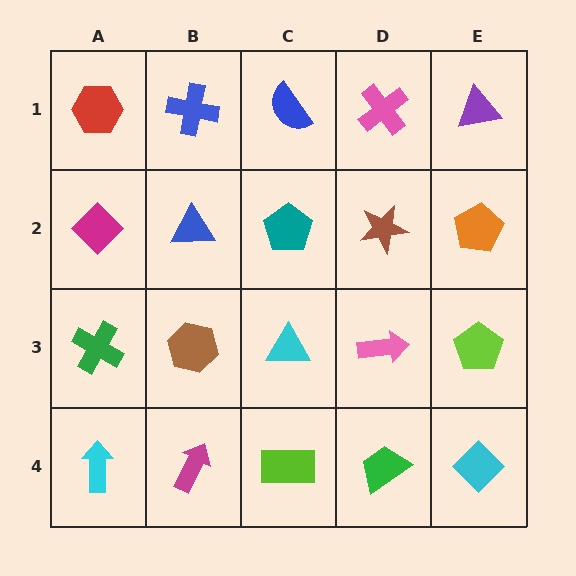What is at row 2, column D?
A brown star.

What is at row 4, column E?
A cyan diamond.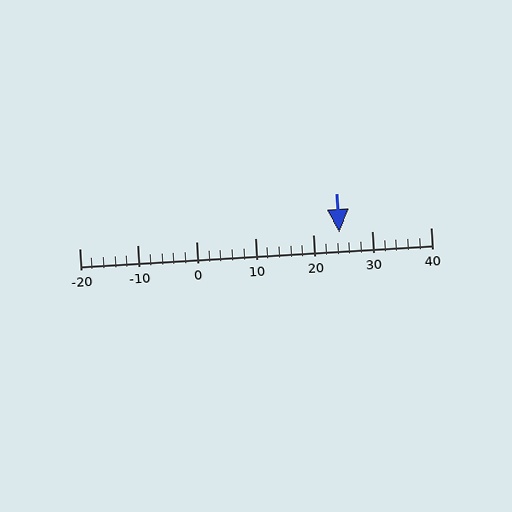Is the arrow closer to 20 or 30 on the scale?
The arrow is closer to 20.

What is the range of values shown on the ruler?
The ruler shows values from -20 to 40.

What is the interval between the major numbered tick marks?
The major tick marks are spaced 10 units apart.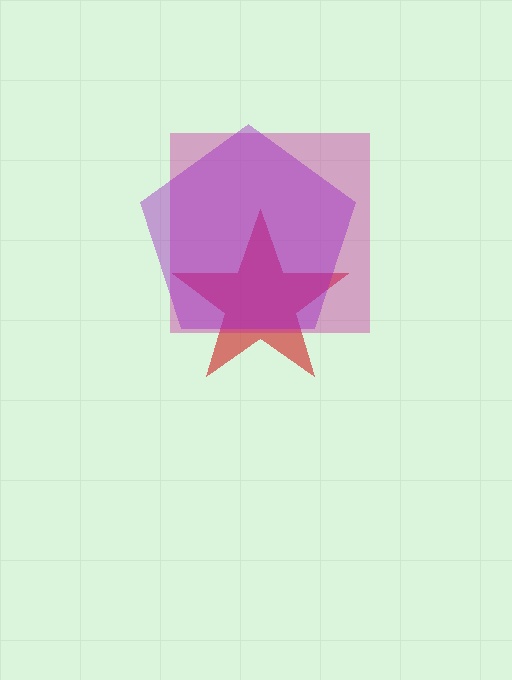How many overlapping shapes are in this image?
There are 3 overlapping shapes in the image.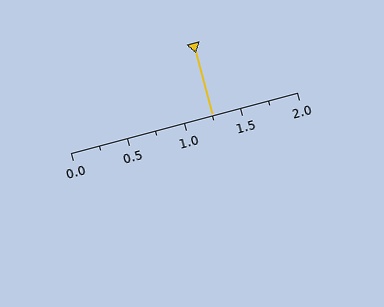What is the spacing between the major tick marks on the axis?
The major ticks are spaced 0.5 apart.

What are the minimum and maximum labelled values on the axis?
The axis runs from 0.0 to 2.0.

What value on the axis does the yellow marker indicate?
The marker indicates approximately 1.25.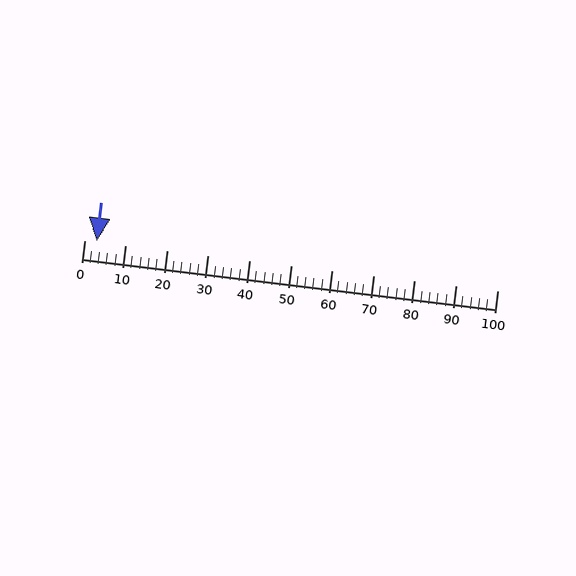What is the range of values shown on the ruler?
The ruler shows values from 0 to 100.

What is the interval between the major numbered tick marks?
The major tick marks are spaced 10 units apart.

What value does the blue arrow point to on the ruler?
The blue arrow points to approximately 3.